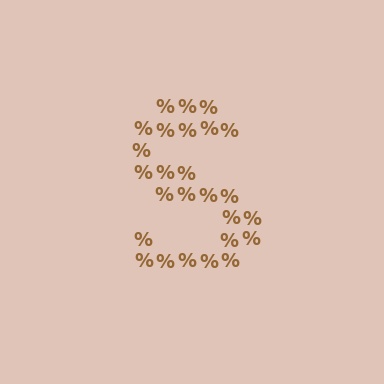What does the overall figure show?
The overall figure shows the letter S.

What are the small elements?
The small elements are percent signs.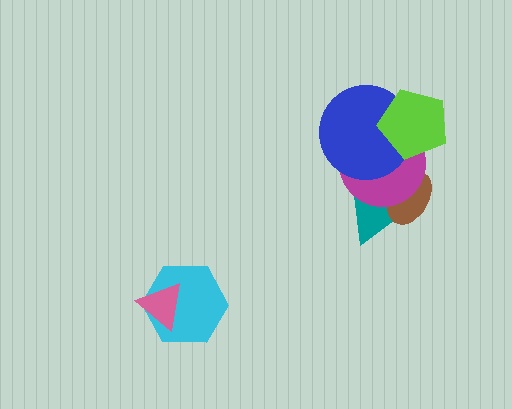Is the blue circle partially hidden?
Yes, it is partially covered by another shape.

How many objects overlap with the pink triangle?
1 object overlaps with the pink triangle.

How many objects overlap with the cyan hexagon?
1 object overlaps with the cyan hexagon.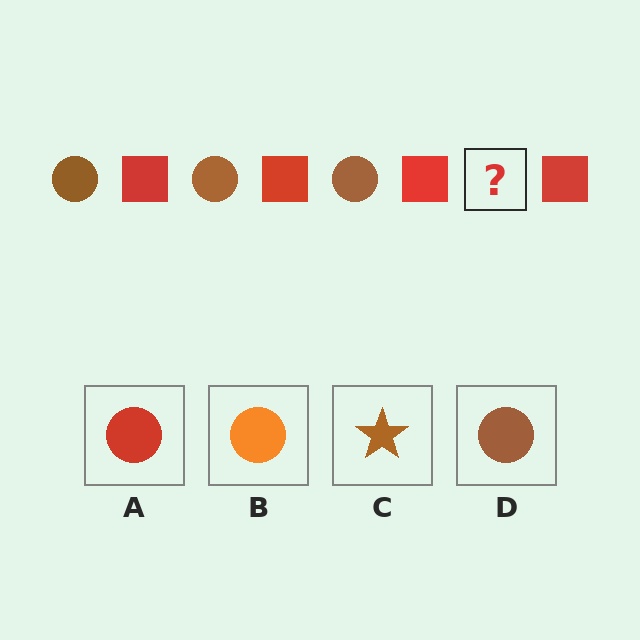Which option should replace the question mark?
Option D.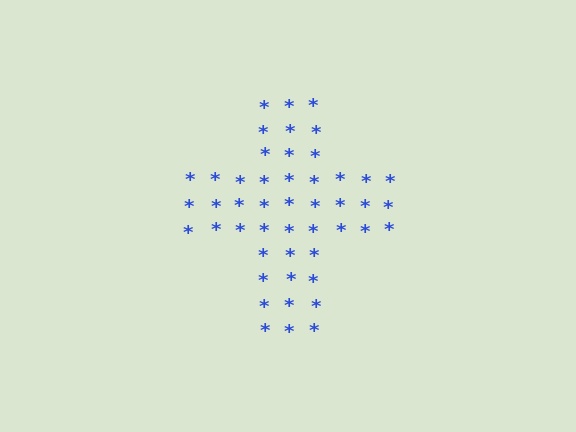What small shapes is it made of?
It is made of small asterisks.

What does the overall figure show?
The overall figure shows a cross.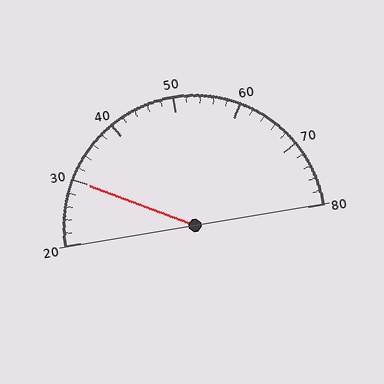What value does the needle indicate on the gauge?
The needle indicates approximately 30.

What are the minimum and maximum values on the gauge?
The gauge ranges from 20 to 80.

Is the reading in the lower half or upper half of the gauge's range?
The reading is in the lower half of the range (20 to 80).